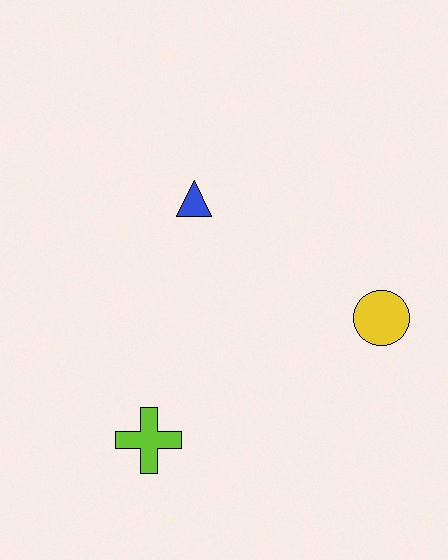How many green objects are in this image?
There are no green objects.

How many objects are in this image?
There are 3 objects.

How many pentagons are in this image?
There are no pentagons.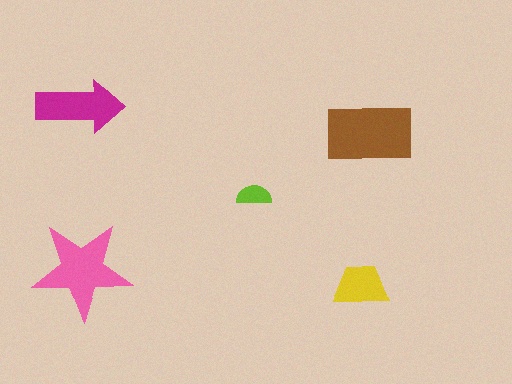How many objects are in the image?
There are 5 objects in the image.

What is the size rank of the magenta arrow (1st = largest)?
3rd.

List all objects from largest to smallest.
The brown rectangle, the pink star, the magenta arrow, the yellow trapezoid, the lime semicircle.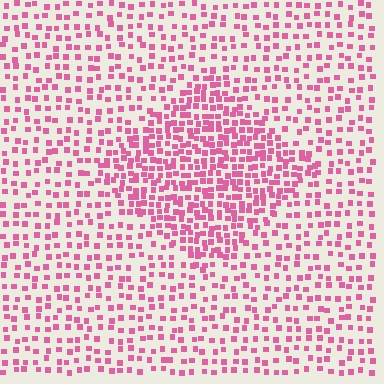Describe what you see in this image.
The image contains small pink elements arranged at two different densities. A diamond-shaped region is visible where the elements are more densely packed than the surrounding area.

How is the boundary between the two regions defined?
The boundary is defined by a change in element density (approximately 2.0x ratio). All elements are the same color, size, and shape.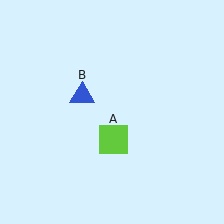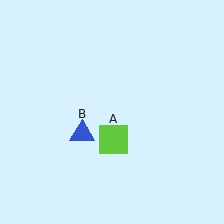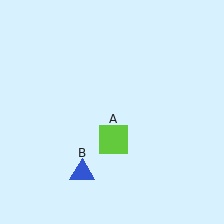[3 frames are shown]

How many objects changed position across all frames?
1 object changed position: blue triangle (object B).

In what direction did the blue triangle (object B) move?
The blue triangle (object B) moved down.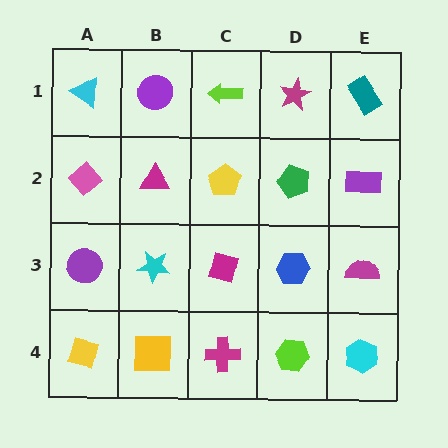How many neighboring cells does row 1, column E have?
2.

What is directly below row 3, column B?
A yellow square.